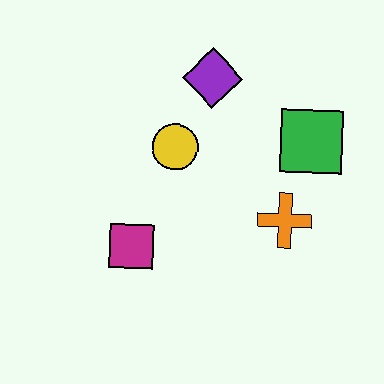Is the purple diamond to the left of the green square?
Yes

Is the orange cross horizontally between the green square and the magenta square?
Yes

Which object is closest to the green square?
The orange cross is closest to the green square.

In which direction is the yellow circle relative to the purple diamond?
The yellow circle is below the purple diamond.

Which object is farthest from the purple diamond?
The magenta square is farthest from the purple diamond.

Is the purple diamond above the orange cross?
Yes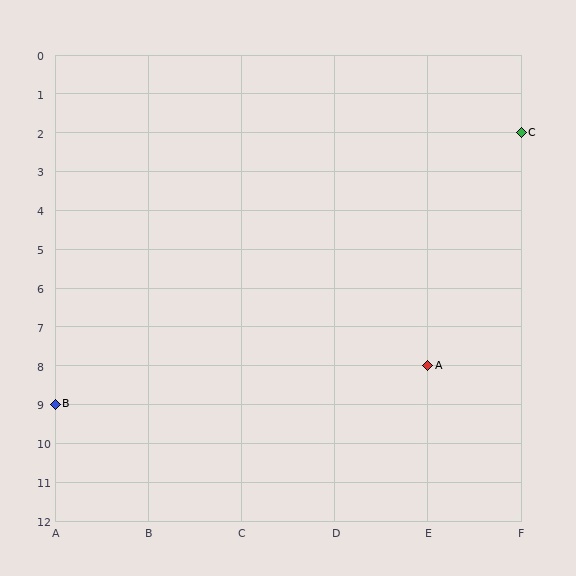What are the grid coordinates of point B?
Point B is at grid coordinates (A, 9).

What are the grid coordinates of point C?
Point C is at grid coordinates (F, 2).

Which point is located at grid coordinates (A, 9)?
Point B is at (A, 9).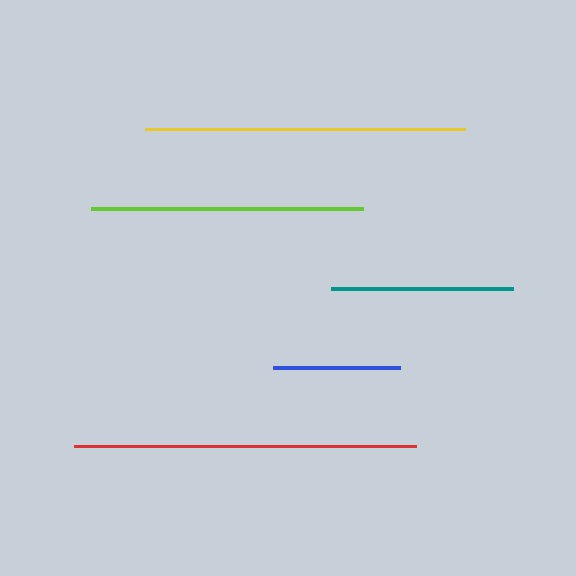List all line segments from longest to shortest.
From longest to shortest: red, yellow, lime, teal, blue.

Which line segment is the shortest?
The blue line is the shortest at approximately 127 pixels.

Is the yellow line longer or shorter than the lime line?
The yellow line is longer than the lime line.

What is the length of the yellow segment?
The yellow segment is approximately 320 pixels long.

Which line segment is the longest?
The red line is the longest at approximately 341 pixels.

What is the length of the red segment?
The red segment is approximately 341 pixels long.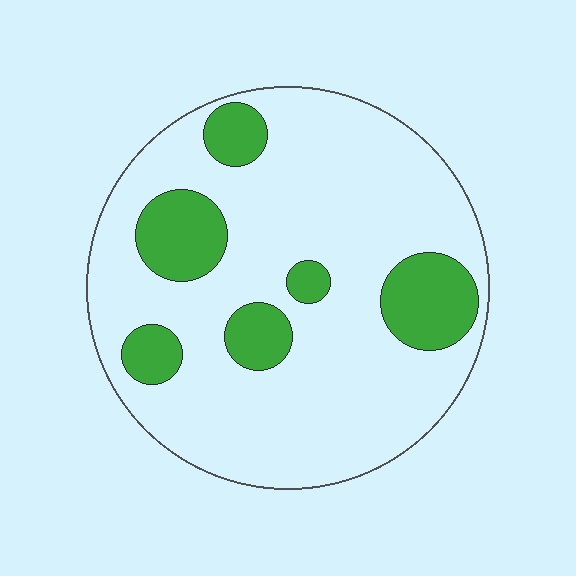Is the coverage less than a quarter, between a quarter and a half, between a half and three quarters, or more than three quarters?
Less than a quarter.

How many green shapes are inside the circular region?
6.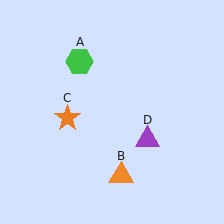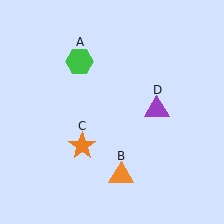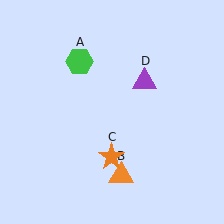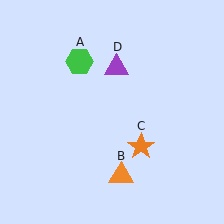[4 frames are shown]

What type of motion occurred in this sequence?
The orange star (object C), purple triangle (object D) rotated counterclockwise around the center of the scene.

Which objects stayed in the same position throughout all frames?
Green hexagon (object A) and orange triangle (object B) remained stationary.